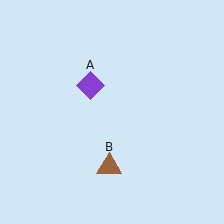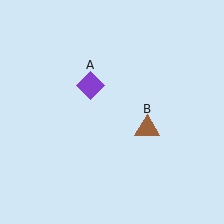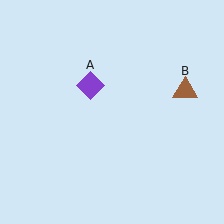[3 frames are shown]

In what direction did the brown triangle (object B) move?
The brown triangle (object B) moved up and to the right.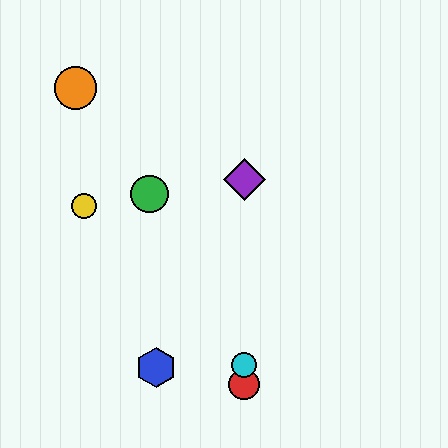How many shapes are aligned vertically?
3 shapes (the red circle, the purple diamond, the cyan circle) are aligned vertically.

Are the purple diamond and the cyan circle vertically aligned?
Yes, both are at x≈244.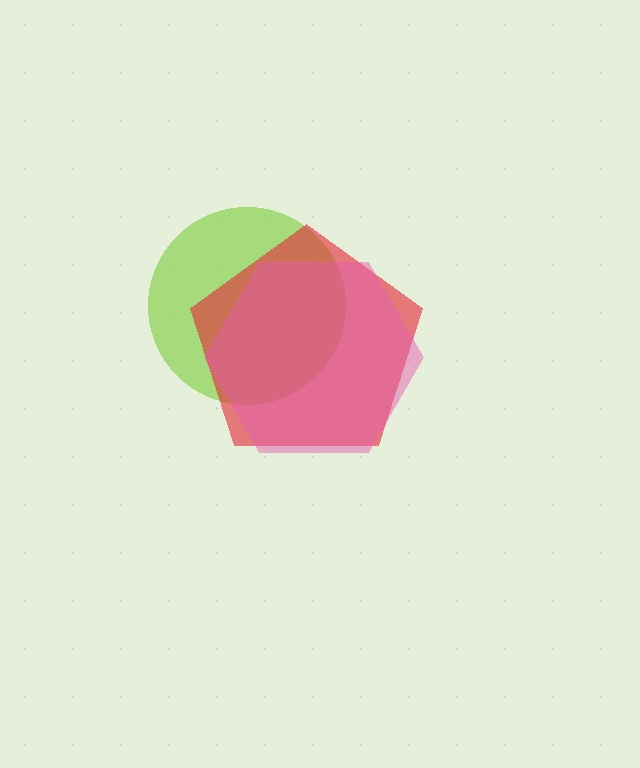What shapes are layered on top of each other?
The layered shapes are: a lime circle, a red pentagon, a pink hexagon.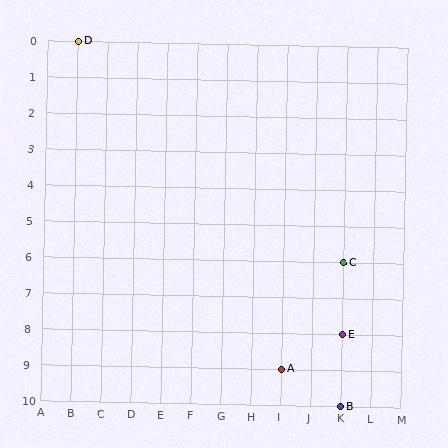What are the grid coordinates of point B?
Point B is at grid coordinates (K, 10).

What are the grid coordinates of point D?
Point D is at grid coordinates (B, 0).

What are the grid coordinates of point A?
Point A is at grid coordinates (I, 9).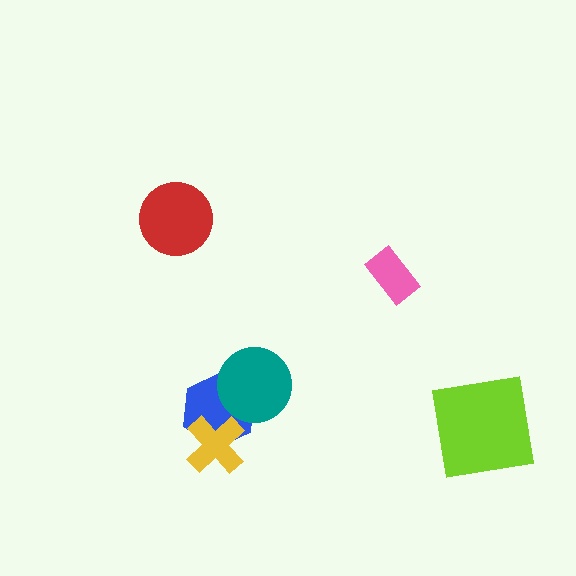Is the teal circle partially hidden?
No, no other shape covers it.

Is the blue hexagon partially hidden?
Yes, it is partially covered by another shape.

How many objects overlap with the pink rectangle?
0 objects overlap with the pink rectangle.